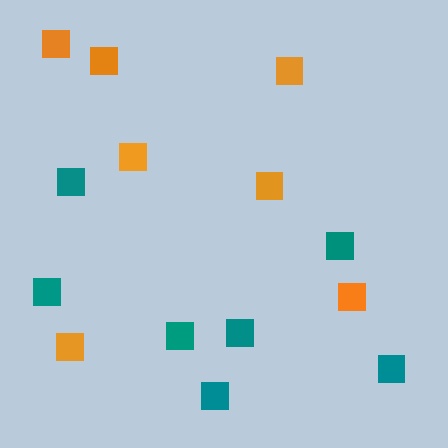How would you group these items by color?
There are 2 groups: one group of orange squares (7) and one group of teal squares (7).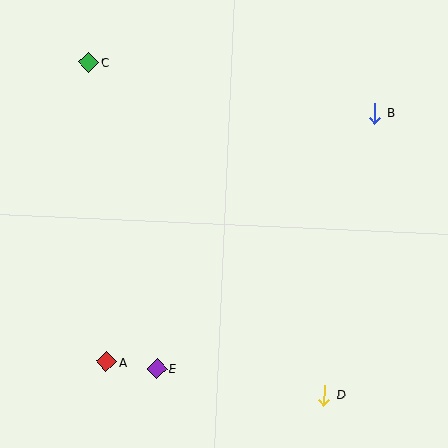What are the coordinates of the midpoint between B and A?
The midpoint between B and A is at (241, 237).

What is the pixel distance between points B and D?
The distance between B and D is 287 pixels.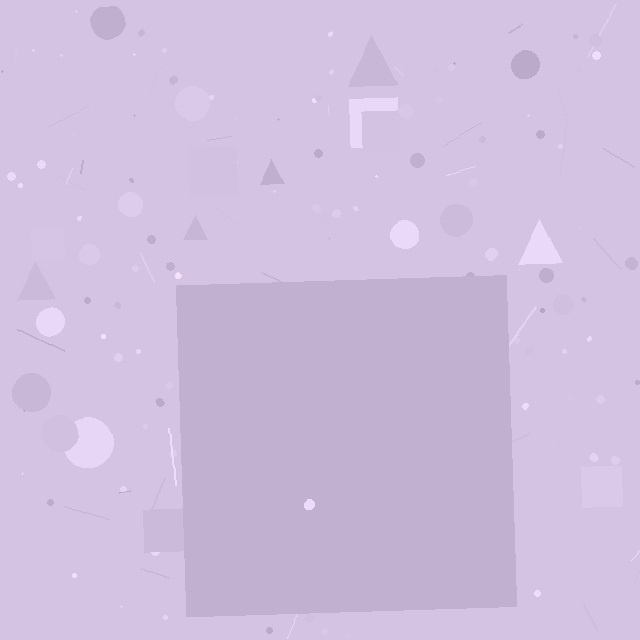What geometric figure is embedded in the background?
A square is embedded in the background.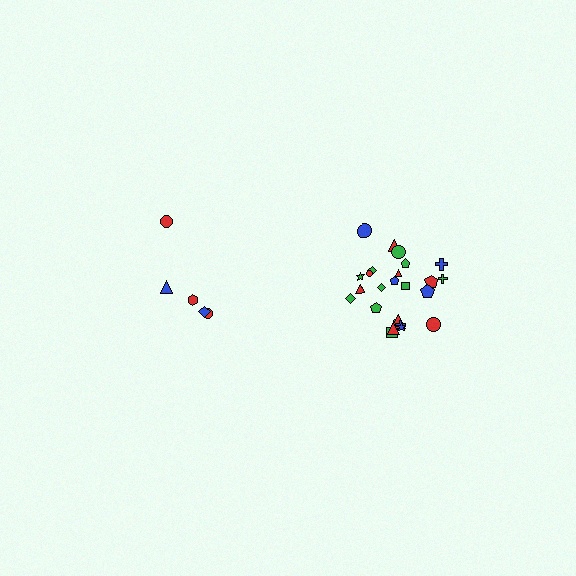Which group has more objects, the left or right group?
The right group.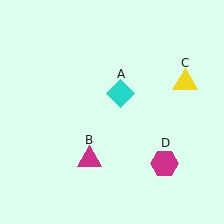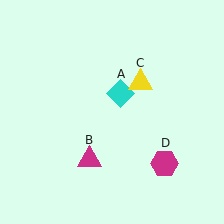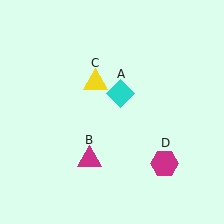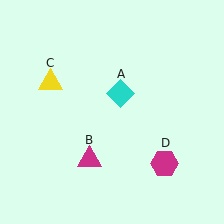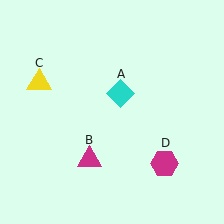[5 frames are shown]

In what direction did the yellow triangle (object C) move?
The yellow triangle (object C) moved left.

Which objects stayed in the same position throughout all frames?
Cyan diamond (object A) and magenta triangle (object B) and magenta hexagon (object D) remained stationary.